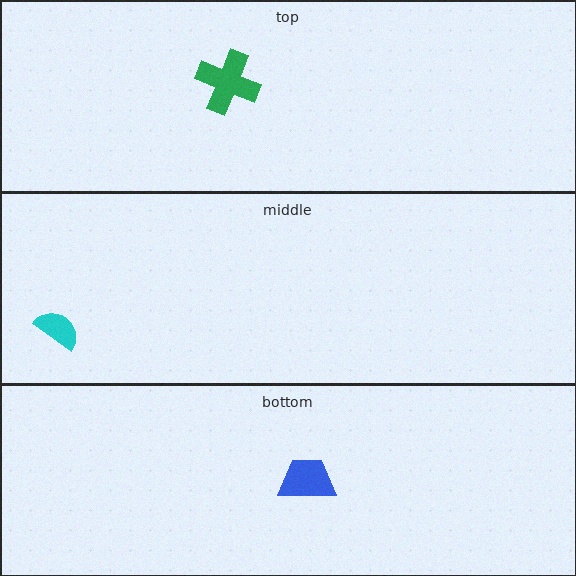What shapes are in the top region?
The green cross.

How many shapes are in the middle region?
1.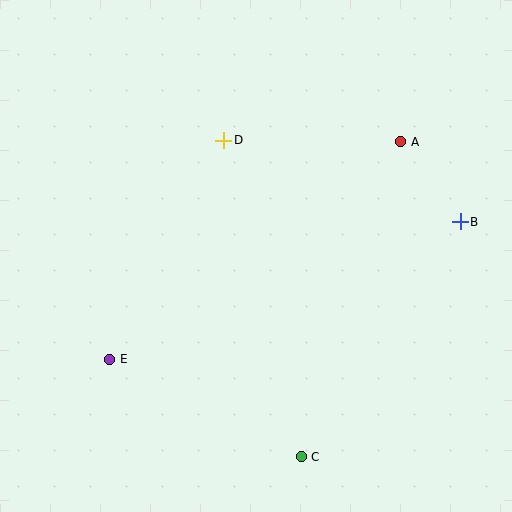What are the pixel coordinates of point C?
Point C is at (301, 457).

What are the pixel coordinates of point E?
Point E is at (110, 359).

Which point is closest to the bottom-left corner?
Point E is closest to the bottom-left corner.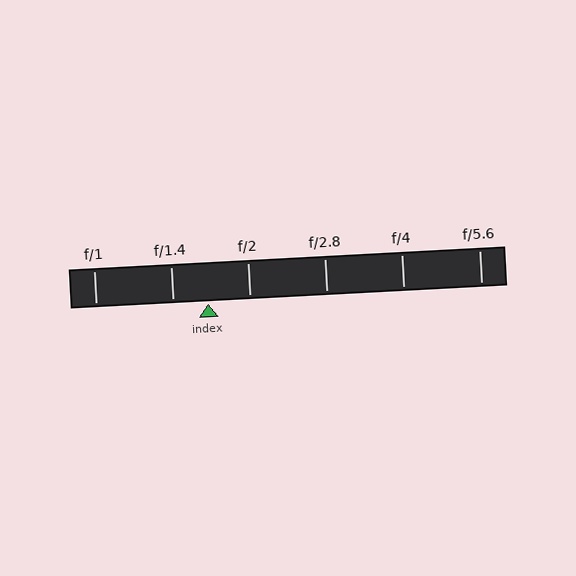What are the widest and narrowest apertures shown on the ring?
The widest aperture shown is f/1 and the narrowest is f/5.6.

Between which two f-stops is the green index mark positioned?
The index mark is between f/1.4 and f/2.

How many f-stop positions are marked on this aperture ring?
There are 6 f-stop positions marked.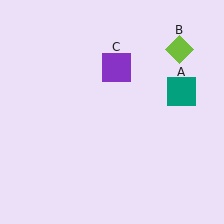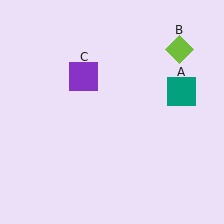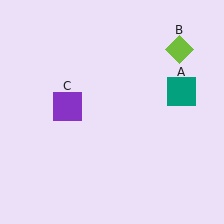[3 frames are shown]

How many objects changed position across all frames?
1 object changed position: purple square (object C).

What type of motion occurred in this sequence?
The purple square (object C) rotated counterclockwise around the center of the scene.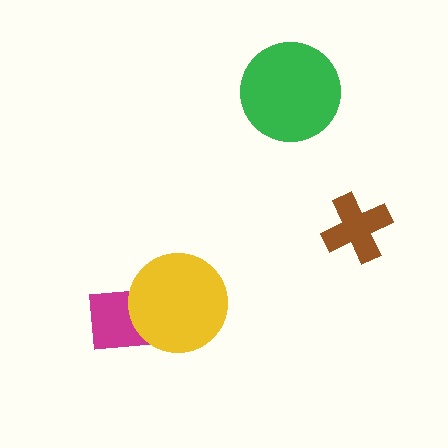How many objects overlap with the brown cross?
0 objects overlap with the brown cross.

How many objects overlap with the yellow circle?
1 object overlaps with the yellow circle.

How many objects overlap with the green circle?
0 objects overlap with the green circle.